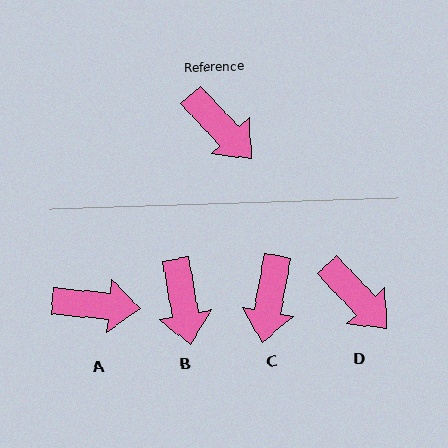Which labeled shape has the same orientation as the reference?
D.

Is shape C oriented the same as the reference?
No, it is off by about 53 degrees.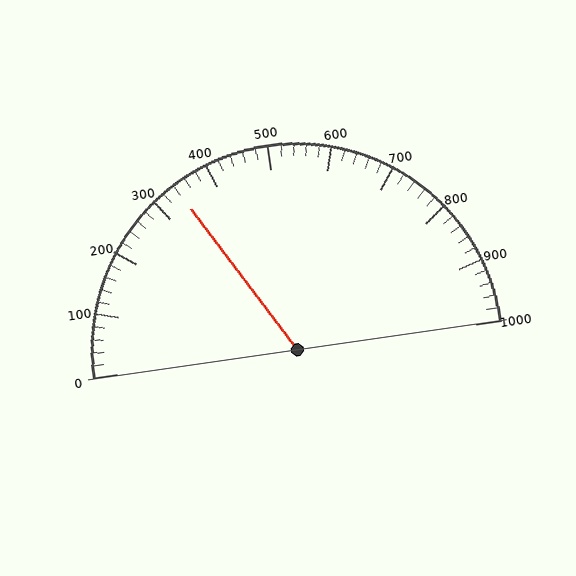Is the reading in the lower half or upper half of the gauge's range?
The reading is in the lower half of the range (0 to 1000).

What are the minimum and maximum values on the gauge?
The gauge ranges from 0 to 1000.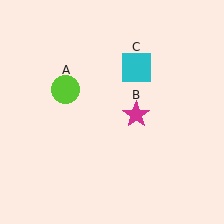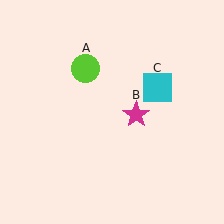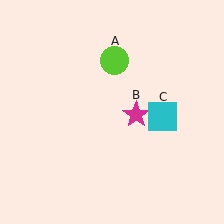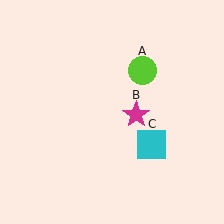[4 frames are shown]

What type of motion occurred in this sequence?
The lime circle (object A), cyan square (object C) rotated clockwise around the center of the scene.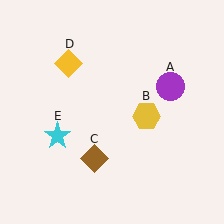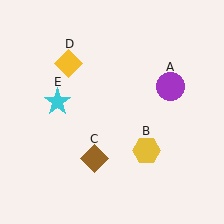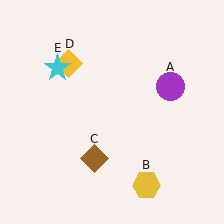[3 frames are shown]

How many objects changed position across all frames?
2 objects changed position: yellow hexagon (object B), cyan star (object E).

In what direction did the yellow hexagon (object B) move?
The yellow hexagon (object B) moved down.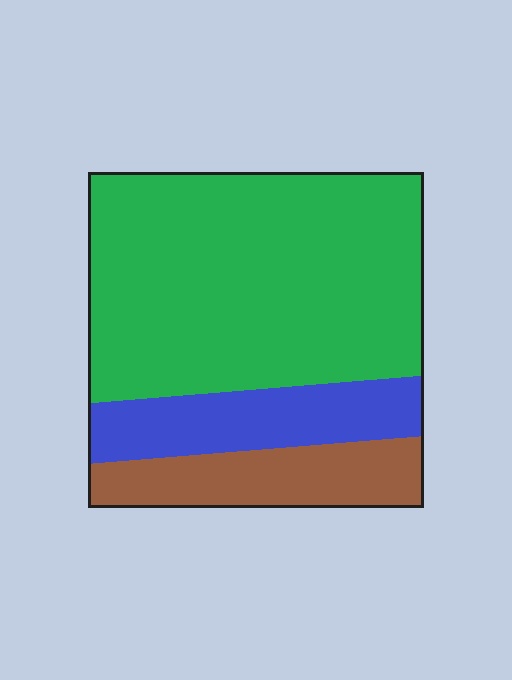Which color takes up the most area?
Green, at roughly 65%.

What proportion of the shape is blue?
Blue covers about 20% of the shape.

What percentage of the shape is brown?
Brown covers about 15% of the shape.